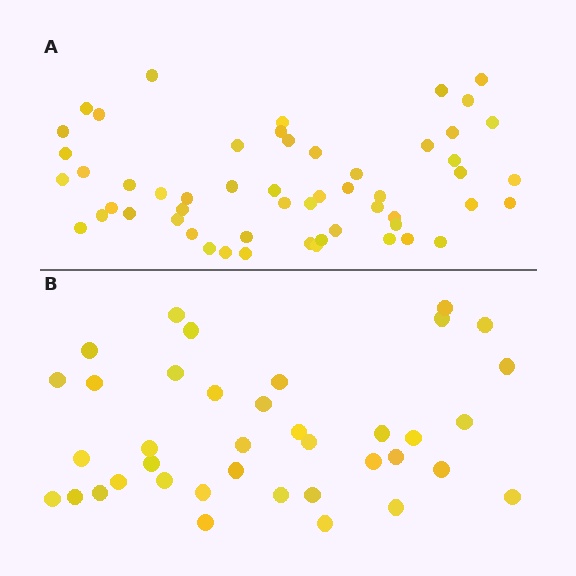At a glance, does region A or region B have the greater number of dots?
Region A (the top region) has more dots.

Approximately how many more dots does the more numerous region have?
Region A has approximately 15 more dots than region B.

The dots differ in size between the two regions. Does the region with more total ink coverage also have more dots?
No. Region B has more total ink coverage because its dots are larger, but region A actually contains more individual dots. Total area can be misleading — the number of items is what matters here.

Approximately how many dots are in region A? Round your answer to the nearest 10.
About 60 dots. (The exact count is 55, which rounds to 60.)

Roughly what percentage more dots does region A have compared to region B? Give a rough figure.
About 45% more.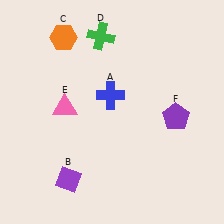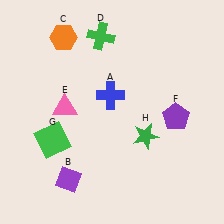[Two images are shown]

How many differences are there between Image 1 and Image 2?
There are 2 differences between the two images.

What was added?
A green square (G), a green star (H) were added in Image 2.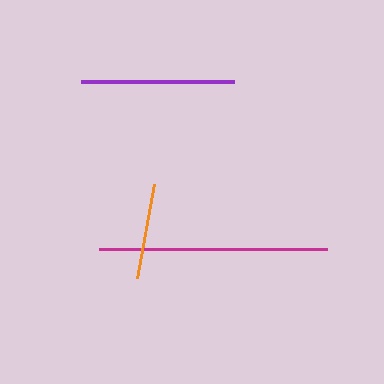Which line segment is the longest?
The magenta line is the longest at approximately 227 pixels.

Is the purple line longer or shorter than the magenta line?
The magenta line is longer than the purple line.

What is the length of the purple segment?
The purple segment is approximately 153 pixels long.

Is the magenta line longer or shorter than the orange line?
The magenta line is longer than the orange line.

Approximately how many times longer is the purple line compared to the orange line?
The purple line is approximately 1.6 times the length of the orange line.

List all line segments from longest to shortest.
From longest to shortest: magenta, purple, orange.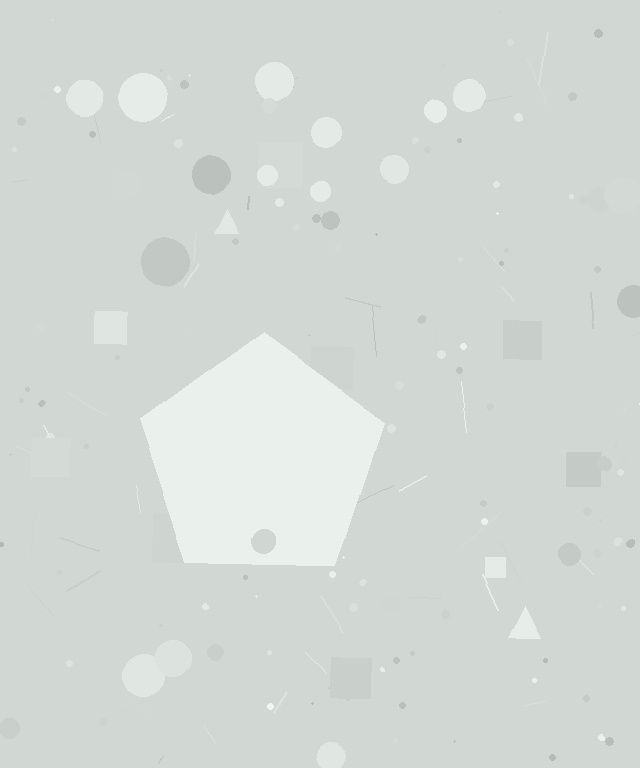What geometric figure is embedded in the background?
A pentagon is embedded in the background.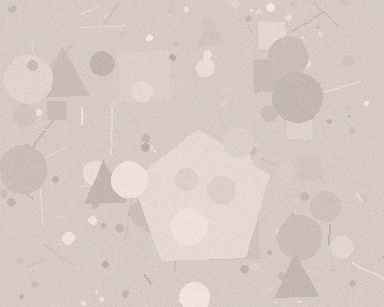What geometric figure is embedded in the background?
A pentagon is embedded in the background.